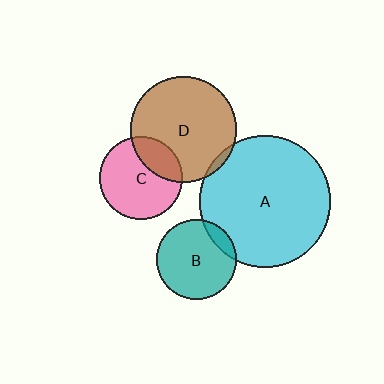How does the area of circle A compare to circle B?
Approximately 2.7 times.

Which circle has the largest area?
Circle A (cyan).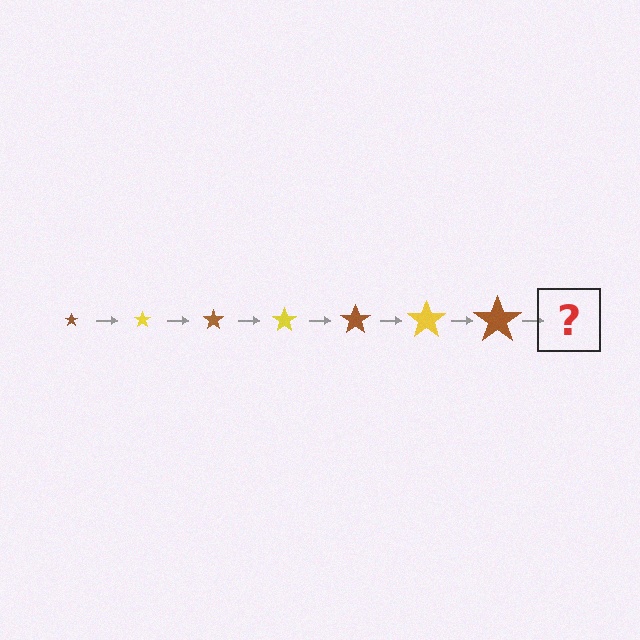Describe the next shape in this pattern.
It should be a yellow star, larger than the previous one.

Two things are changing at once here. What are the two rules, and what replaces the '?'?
The two rules are that the star grows larger each step and the color cycles through brown and yellow. The '?' should be a yellow star, larger than the previous one.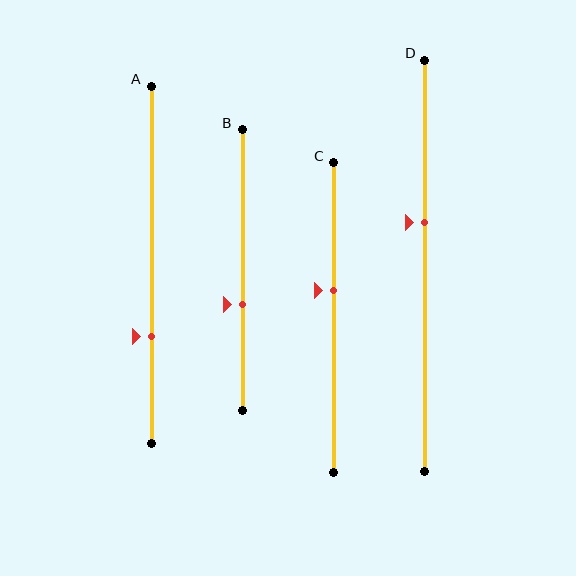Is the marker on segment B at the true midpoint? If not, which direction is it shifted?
No, the marker on segment B is shifted downward by about 12% of the segment length.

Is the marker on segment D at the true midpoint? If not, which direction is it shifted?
No, the marker on segment D is shifted upward by about 11% of the segment length.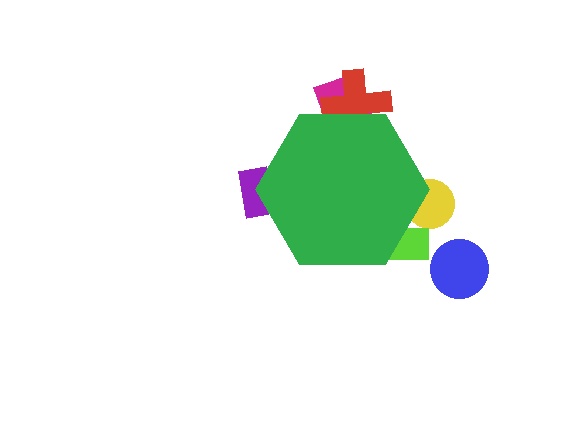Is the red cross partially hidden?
Yes, the red cross is partially hidden behind the green hexagon.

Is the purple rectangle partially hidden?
Yes, the purple rectangle is partially hidden behind the green hexagon.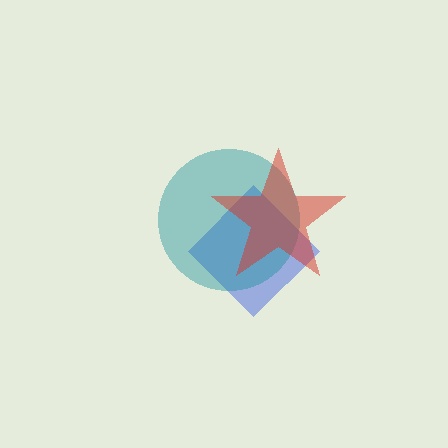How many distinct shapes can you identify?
There are 3 distinct shapes: a blue diamond, a teal circle, a red star.